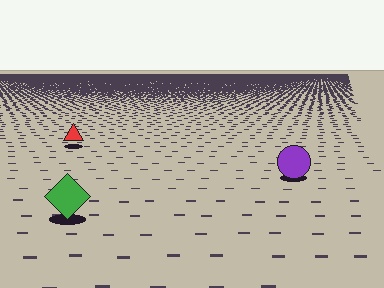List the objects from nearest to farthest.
From nearest to farthest: the green diamond, the purple circle, the red triangle.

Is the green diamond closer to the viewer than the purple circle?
Yes. The green diamond is closer — you can tell from the texture gradient: the ground texture is coarser near it.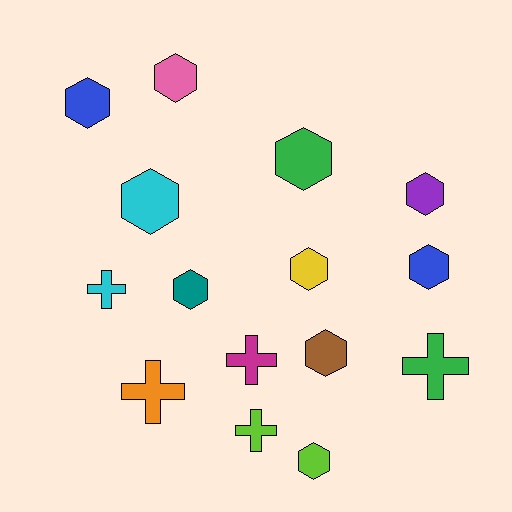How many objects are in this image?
There are 15 objects.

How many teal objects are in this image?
There is 1 teal object.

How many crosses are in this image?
There are 5 crosses.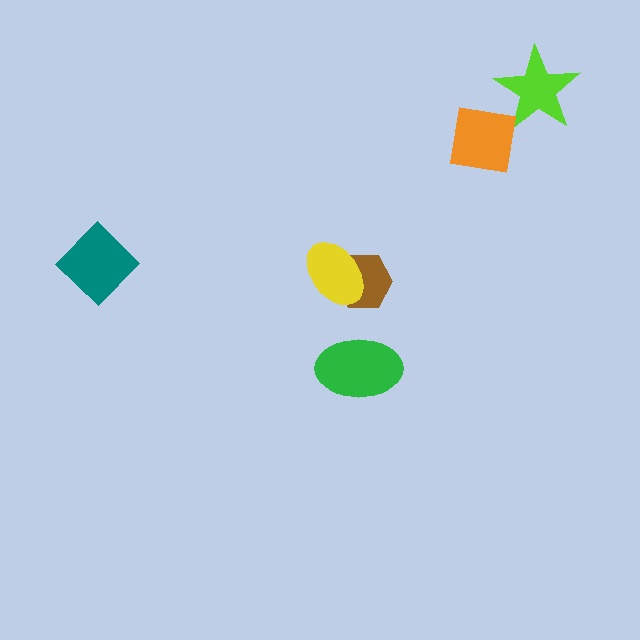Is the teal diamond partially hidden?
No, no other shape covers it.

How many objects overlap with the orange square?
1 object overlaps with the orange square.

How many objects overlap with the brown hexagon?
1 object overlaps with the brown hexagon.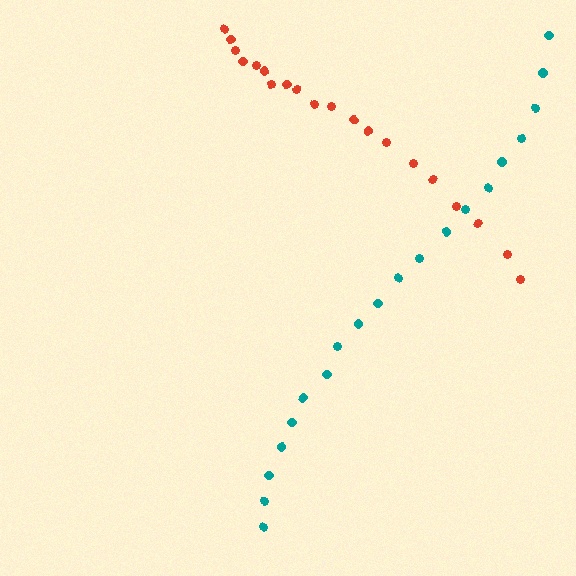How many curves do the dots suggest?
There are 2 distinct paths.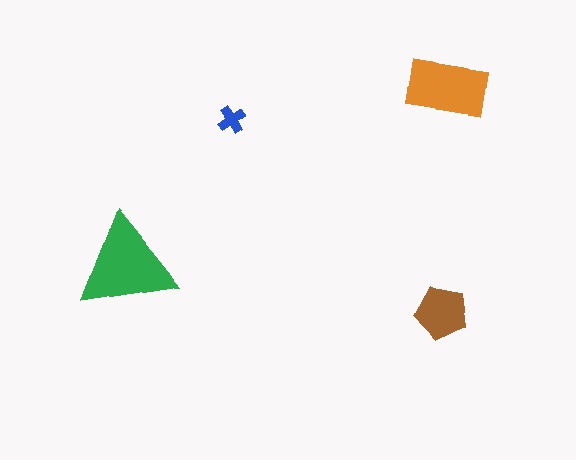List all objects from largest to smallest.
The green triangle, the orange rectangle, the brown pentagon, the blue cross.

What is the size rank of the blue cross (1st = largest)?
4th.